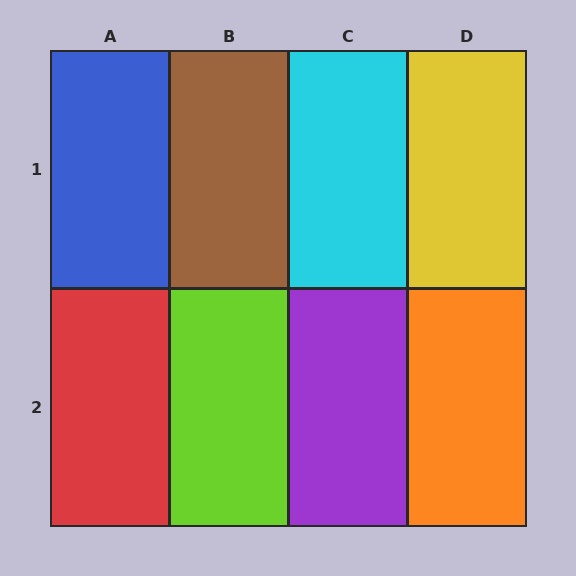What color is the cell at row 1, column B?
Brown.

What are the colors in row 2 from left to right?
Red, lime, purple, orange.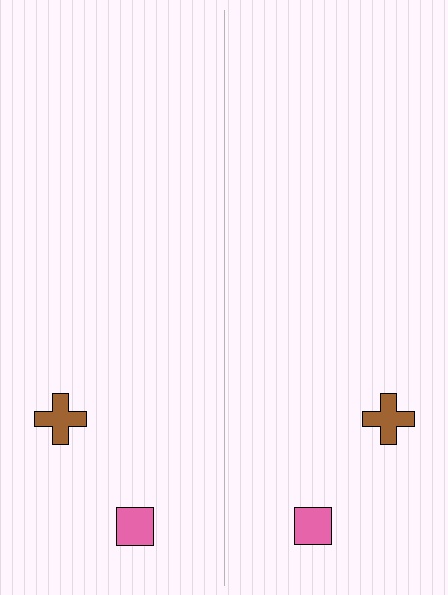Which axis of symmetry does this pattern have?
The pattern has a vertical axis of symmetry running through the center of the image.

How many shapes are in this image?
There are 4 shapes in this image.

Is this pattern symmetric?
Yes, this pattern has bilateral (reflection) symmetry.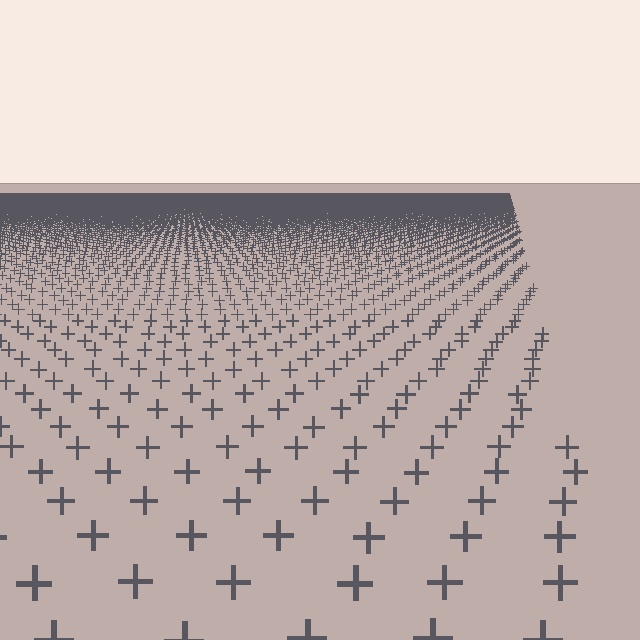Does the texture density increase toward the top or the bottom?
Density increases toward the top.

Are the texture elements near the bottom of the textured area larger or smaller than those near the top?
Larger. Near the bottom, elements are closer to the viewer and appear at a bigger on-screen size.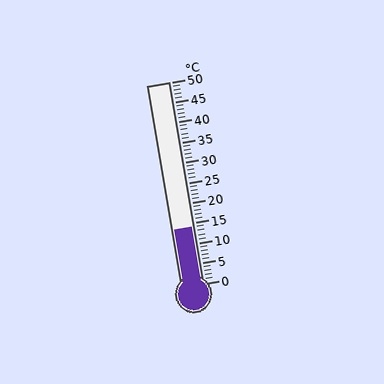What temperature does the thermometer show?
The thermometer shows approximately 14°C.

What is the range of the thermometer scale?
The thermometer scale ranges from 0°C to 50°C.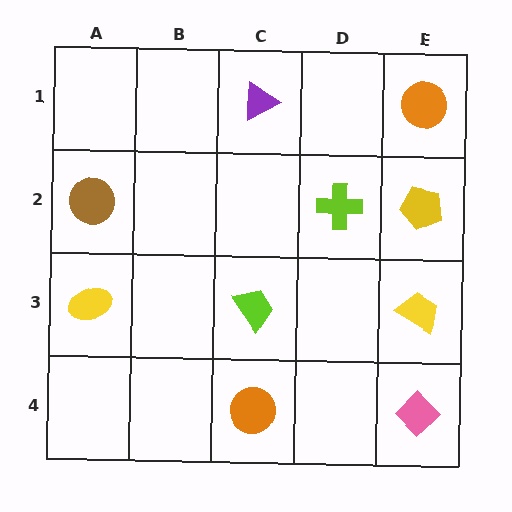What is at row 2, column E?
A yellow pentagon.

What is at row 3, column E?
A yellow trapezoid.